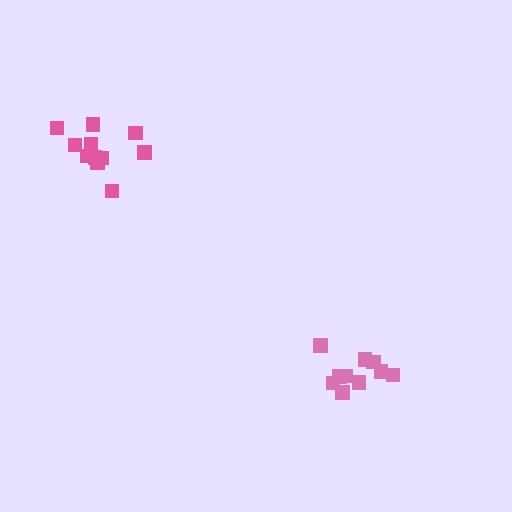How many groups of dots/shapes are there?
There are 2 groups.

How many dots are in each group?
Group 1: 11 dots, Group 2: 10 dots (21 total).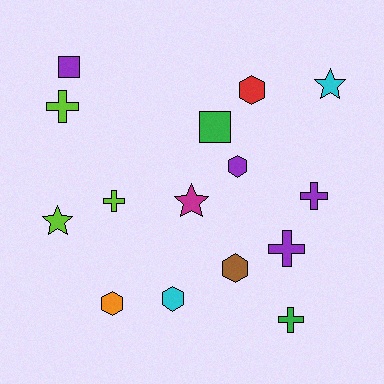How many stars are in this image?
There are 3 stars.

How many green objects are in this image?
There are 2 green objects.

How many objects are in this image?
There are 15 objects.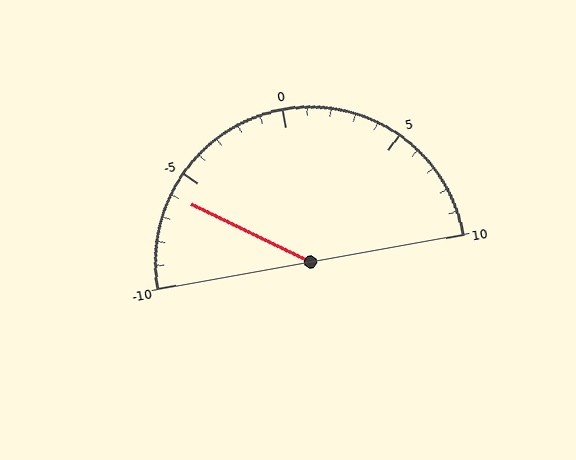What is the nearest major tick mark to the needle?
The nearest major tick mark is -5.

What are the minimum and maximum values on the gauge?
The gauge ranges from -10 to 10.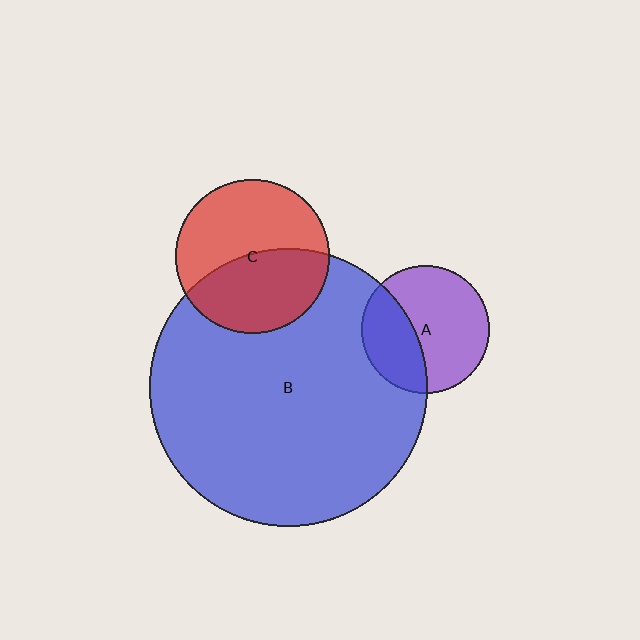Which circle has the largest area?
Circle B (blue).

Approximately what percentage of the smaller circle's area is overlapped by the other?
Approximately 35%.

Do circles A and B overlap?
Yes.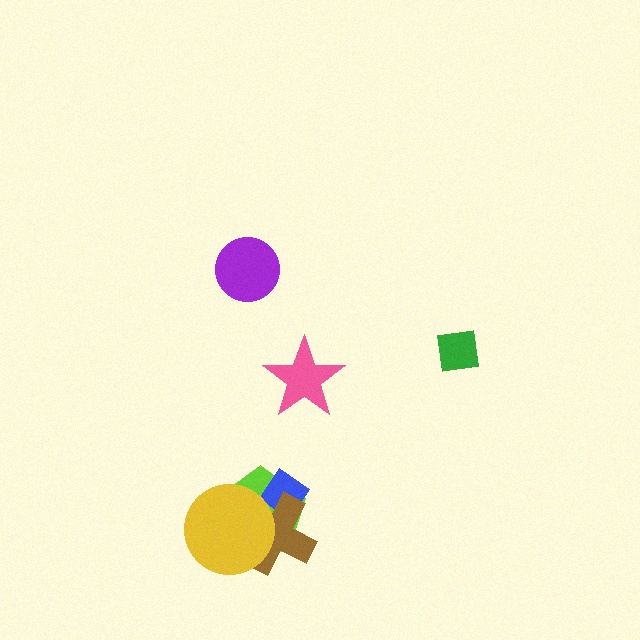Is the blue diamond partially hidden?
Yes, it is partially covered by another shape.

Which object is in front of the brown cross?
The yellow circle is in front of the brown cross.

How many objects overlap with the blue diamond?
2 objects overlap with the blue diamond.